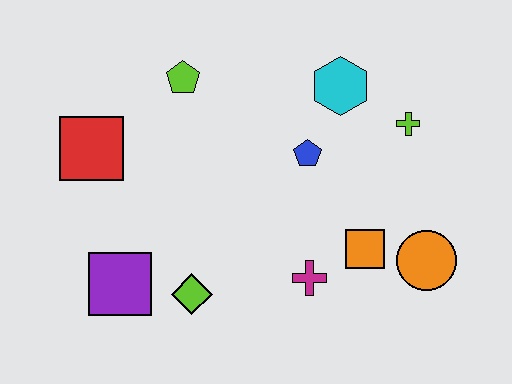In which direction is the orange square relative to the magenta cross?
The orange square is to the right of the magenta cross.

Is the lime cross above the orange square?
Yes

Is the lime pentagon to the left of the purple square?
No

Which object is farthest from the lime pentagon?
The orange circle is farthest from the lime pentagon.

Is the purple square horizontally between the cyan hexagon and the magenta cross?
No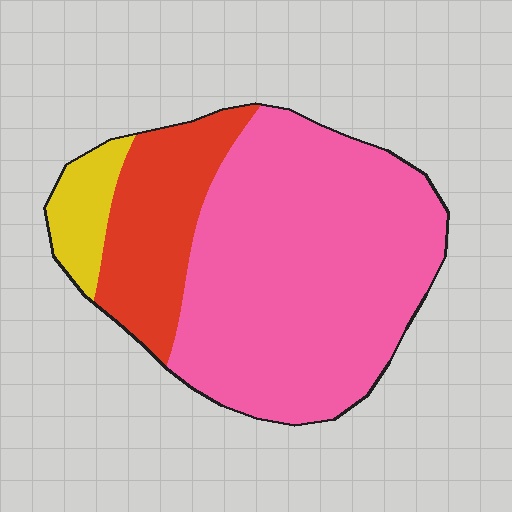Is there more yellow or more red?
Red.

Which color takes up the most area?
Pink, at roughly 70%.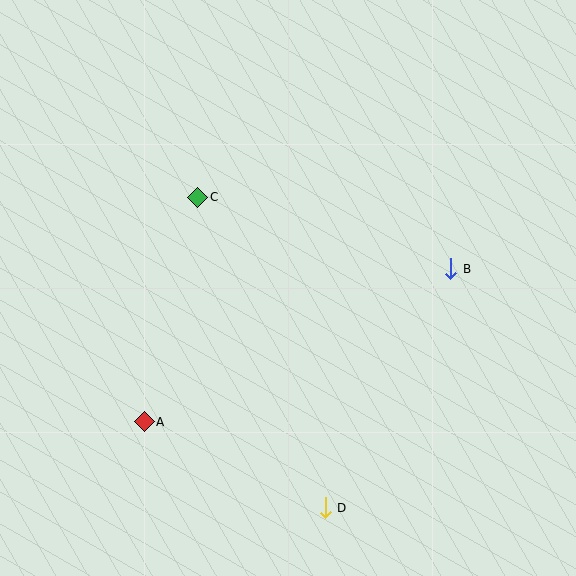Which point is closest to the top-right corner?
Point B is closest to the top-right corner.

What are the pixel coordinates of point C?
Point C is at (198, 197).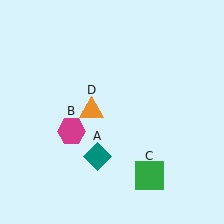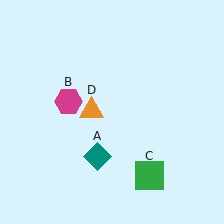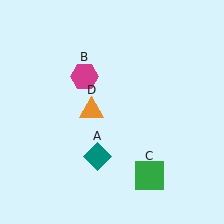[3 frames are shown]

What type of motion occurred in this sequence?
The magenta hexagon (object B) rotated clockwise around the center of the scene.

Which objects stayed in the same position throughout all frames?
Teal diamond (object A) and green square (object C) and orange triangle (object D) remained stationary.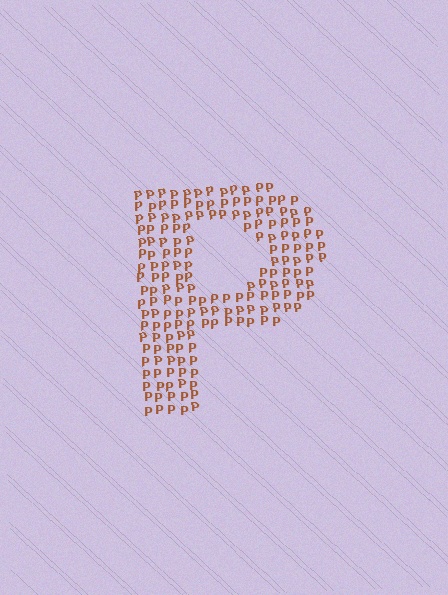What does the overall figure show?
The overall figure shows the letter P.